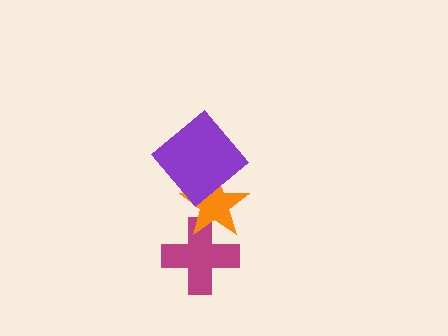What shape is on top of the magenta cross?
The orange star is on top of the magenta cross.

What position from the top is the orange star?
The orange star is 2nd from the top.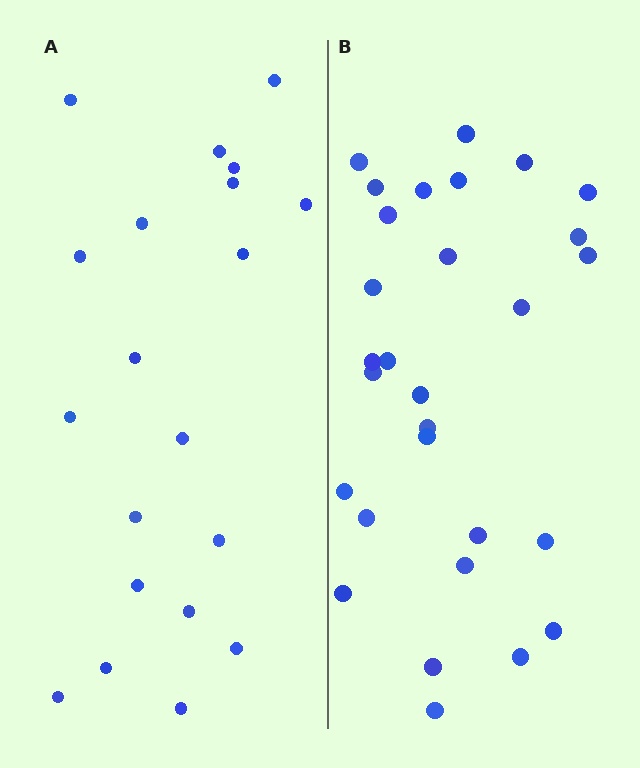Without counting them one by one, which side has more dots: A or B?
Region B (the right region) has more dots.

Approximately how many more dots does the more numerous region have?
Region B has roughly 8 or so more dots than region A.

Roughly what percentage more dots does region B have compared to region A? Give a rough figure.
About 45% more.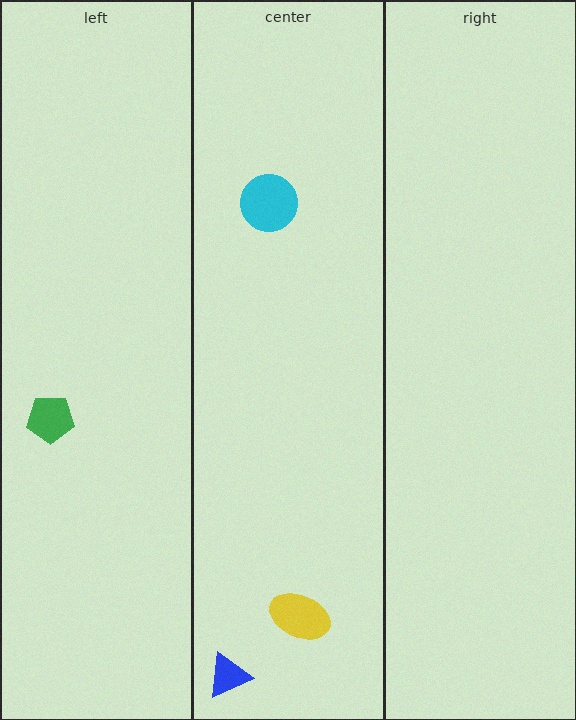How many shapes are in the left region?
1.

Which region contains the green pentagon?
The left region.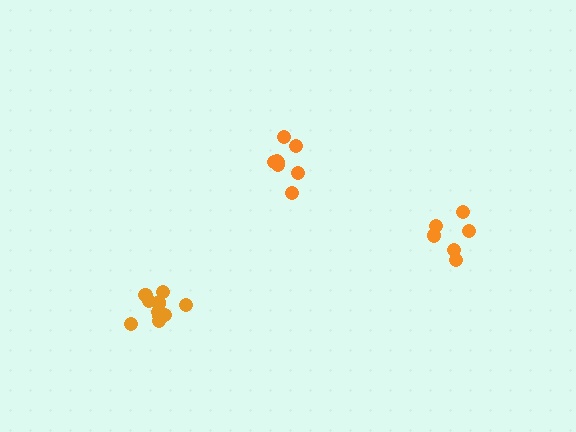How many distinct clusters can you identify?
There are 3 distinct clusters.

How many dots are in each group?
Group 1: 8 dots, Group 2: 11 dots, Group 3: 6 dots (25 total).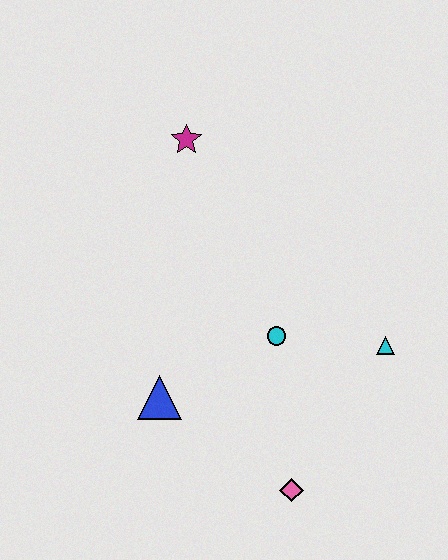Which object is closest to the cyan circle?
The cyan triangle is closest to the cyan circle.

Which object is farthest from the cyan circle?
The magenta star is farthest from the cyan circle.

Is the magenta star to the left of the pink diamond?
Yes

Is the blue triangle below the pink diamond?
No